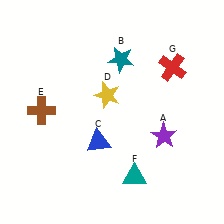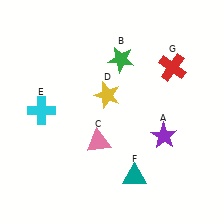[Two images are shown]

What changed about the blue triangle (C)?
In Image 1, C is blue. In Image 2, it changed to pink.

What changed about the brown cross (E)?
In Image 1, E is brown. In Image 2, it changed to cyan.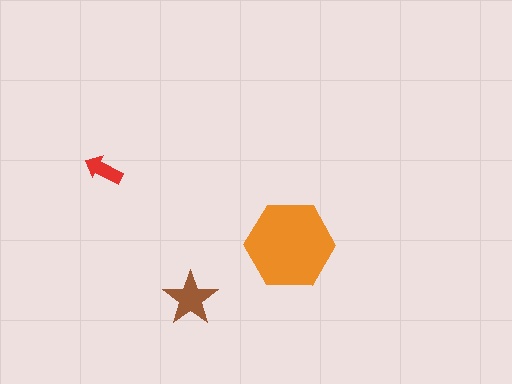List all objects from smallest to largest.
The red arrow, the brown star, the orange hexagon.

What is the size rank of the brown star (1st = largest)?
2nd.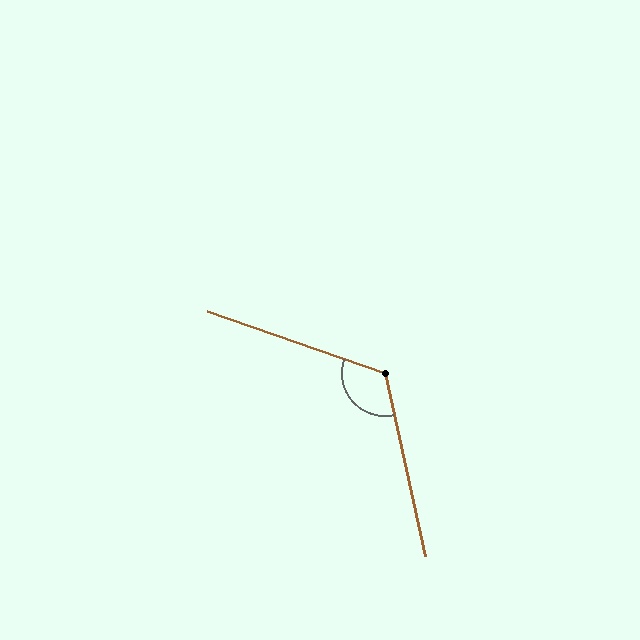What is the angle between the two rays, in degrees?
Approximately 122 degrees.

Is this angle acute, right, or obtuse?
It is obtuse.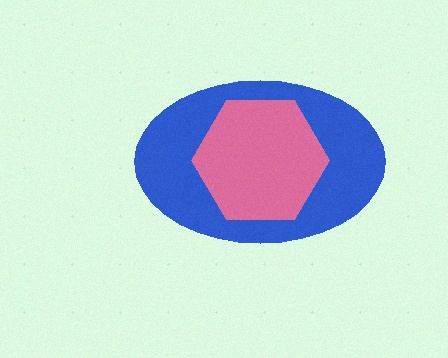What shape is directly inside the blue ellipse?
The pink hexagon.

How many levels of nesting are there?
2.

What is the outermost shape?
The blue ellipse.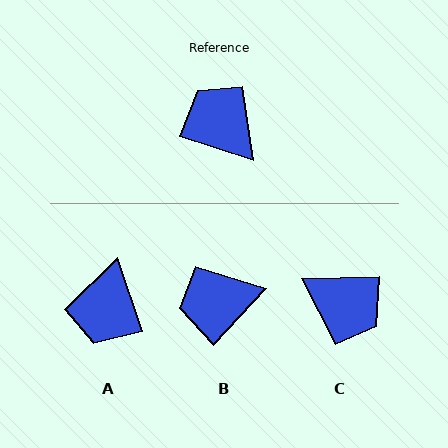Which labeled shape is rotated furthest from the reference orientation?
C, about 161 degrees away.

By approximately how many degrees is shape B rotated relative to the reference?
Approximately 64 degrees counter-clockwise.